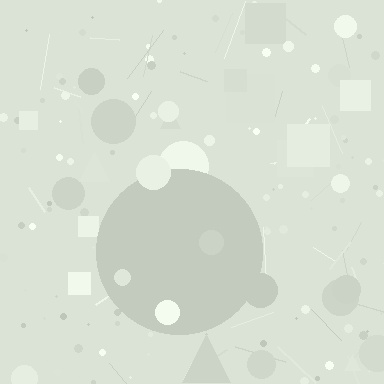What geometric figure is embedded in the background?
A circle is embedded in the background.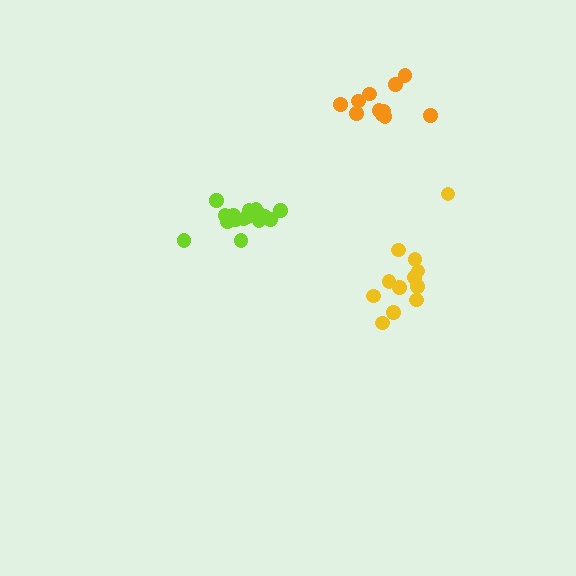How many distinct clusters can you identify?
There are 3 distinct clusters.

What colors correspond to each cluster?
The clusters are colored: lime, yellow, orange.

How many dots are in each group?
Group 1: 16 dots, Group 2: 12 dots, Group 3: 11 dots (39 total).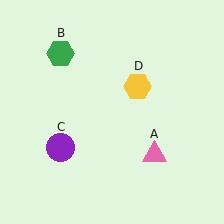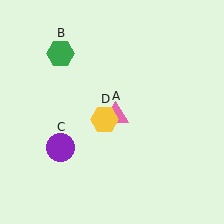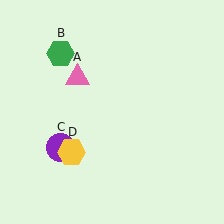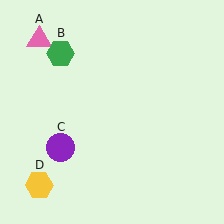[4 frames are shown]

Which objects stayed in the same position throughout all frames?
Green hexagon (object B) and purple circle (object C) remained stationary.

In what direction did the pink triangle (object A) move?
The pink triangle (object A) moved up and to the left.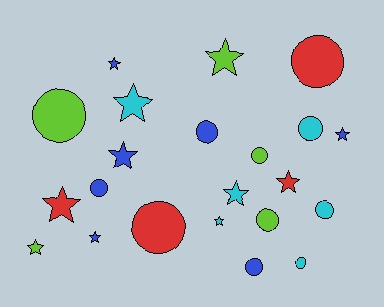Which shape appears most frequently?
Circle, with 11 objects.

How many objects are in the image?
There are 22 objects.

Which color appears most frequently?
Blue, with 7 objects.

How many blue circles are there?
There are 3 blue circles.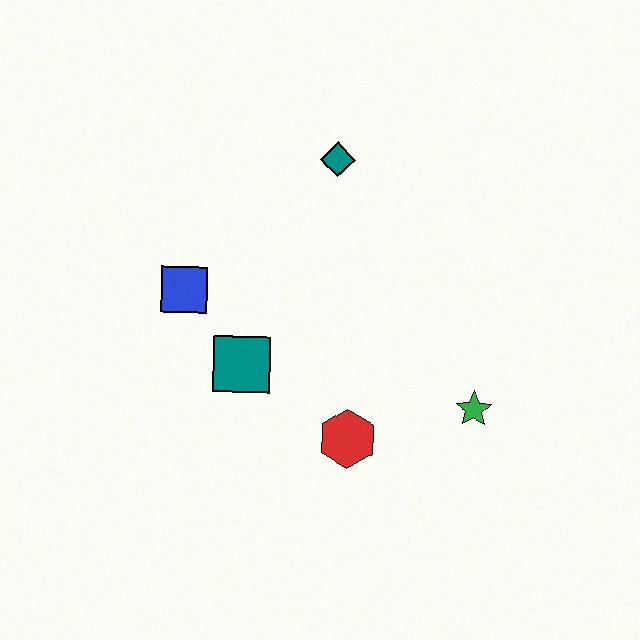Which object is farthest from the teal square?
The green star is farthest from the teal square.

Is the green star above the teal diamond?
No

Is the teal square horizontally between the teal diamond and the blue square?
Yes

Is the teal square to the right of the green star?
No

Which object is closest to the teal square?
The blue square is closest to the teal square.